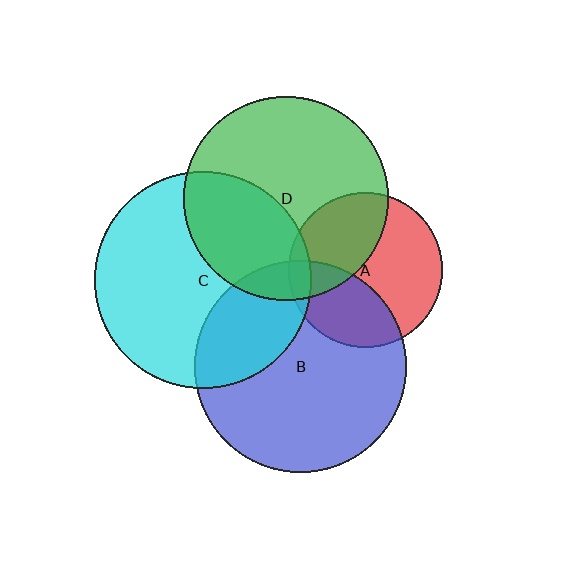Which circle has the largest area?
Circle C (cyan).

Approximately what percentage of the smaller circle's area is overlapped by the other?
Approximately 30%.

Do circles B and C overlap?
Yes.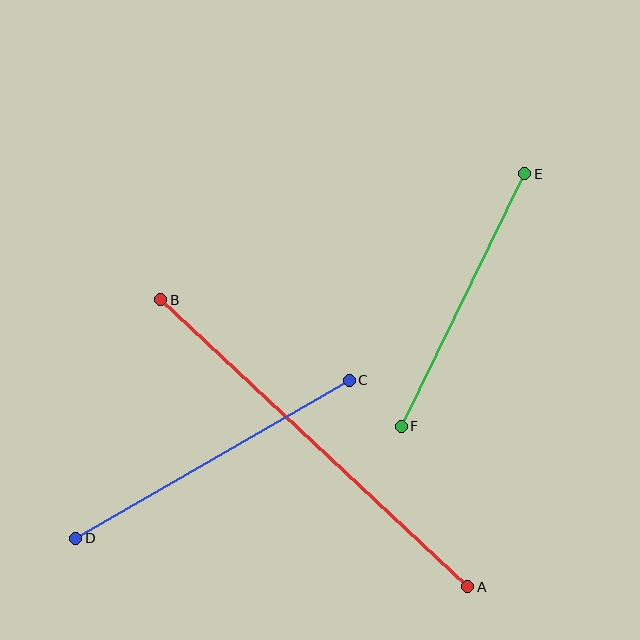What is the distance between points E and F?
The distance is approximately 281 pixels.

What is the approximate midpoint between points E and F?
The midpoint is at approximately (463, 300) pixels.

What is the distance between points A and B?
The distance is approximately 421 pixels.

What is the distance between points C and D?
The distance is approximately 316 pixels.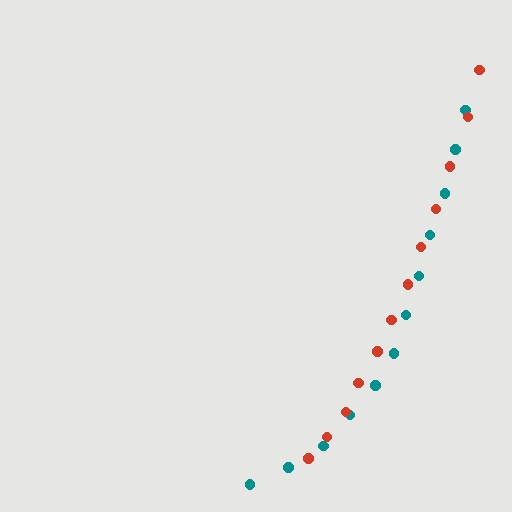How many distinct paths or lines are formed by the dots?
There are 2 distinct paths.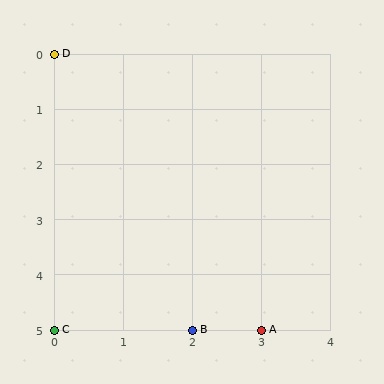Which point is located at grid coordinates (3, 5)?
Point A is at (3, 5).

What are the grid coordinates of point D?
Point D is at grid coordinates (0, 0).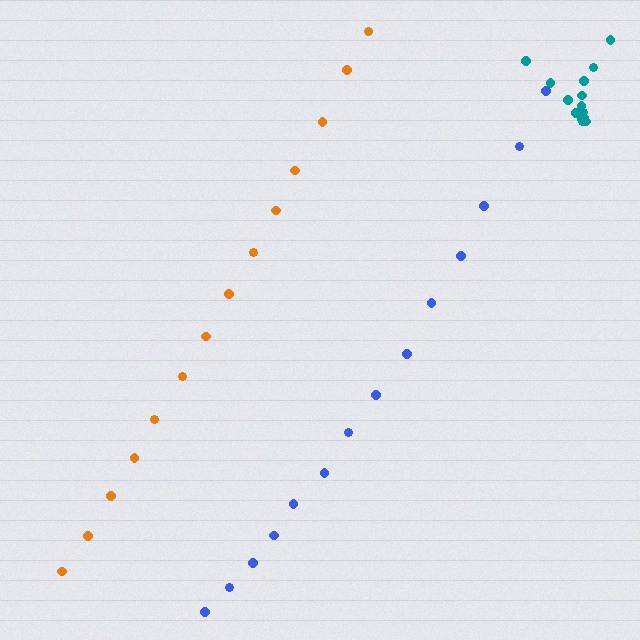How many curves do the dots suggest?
There are 3 distinct paths.